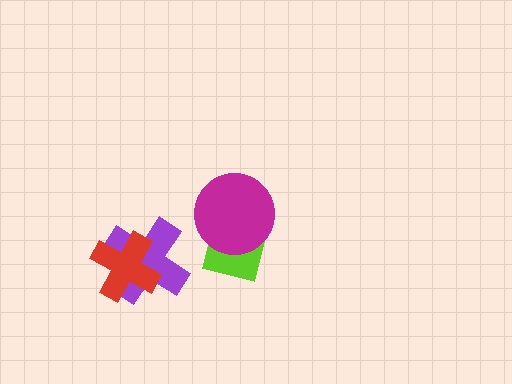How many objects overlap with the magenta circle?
1 object overlaps with the magenta circle.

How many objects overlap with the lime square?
1 object overlaps with the lime square.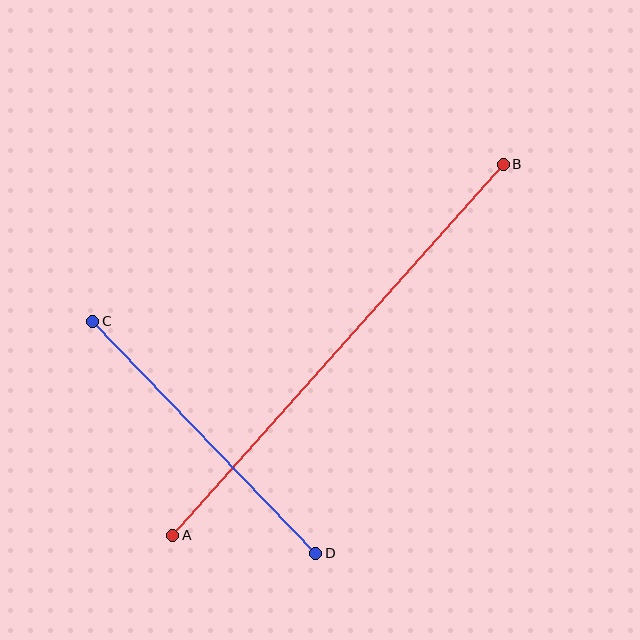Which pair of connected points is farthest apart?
Points A and B are farthest apart.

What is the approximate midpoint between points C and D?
The midpoint is at approximately (204, 437) pixels.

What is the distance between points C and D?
The distance is approximately 322 pixels.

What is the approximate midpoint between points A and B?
The midpoint is at approximately (338, 350) pixels.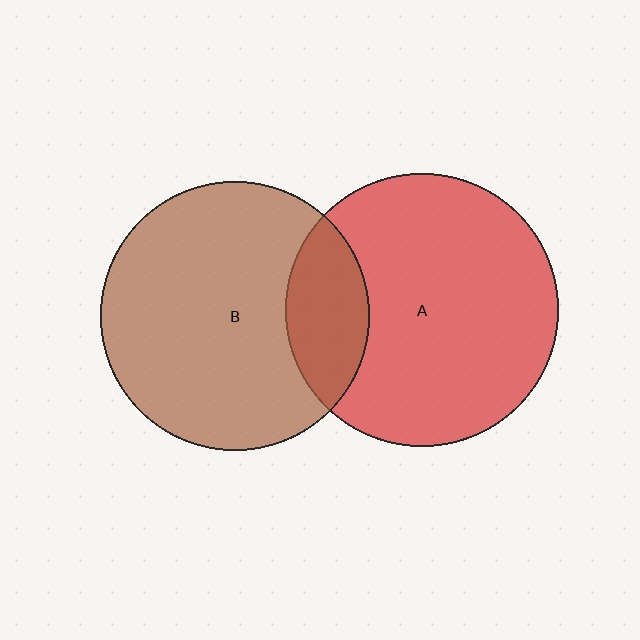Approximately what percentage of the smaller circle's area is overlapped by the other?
Approximately 20%.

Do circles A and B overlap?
Yes.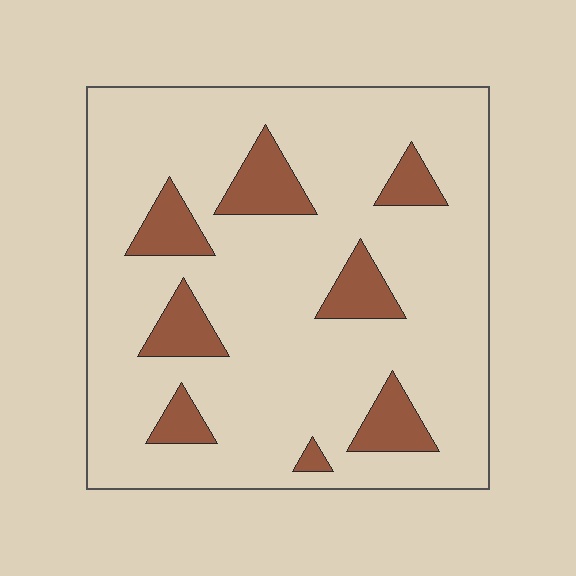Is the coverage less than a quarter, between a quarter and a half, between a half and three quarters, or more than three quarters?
Less than a quarter.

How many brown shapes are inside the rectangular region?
8.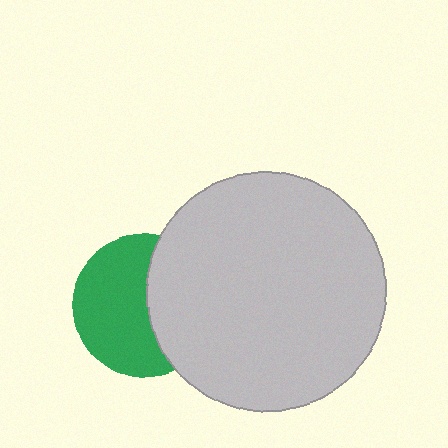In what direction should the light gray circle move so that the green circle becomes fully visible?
The light gray circle should move right. That is the shortest direction to clear the overlap and leave the green circle fully visible.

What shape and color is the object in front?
The object in front is a light gray circle.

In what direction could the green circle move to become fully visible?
The green circle could move left. That would shift it out from behind the light gray circle entirely.